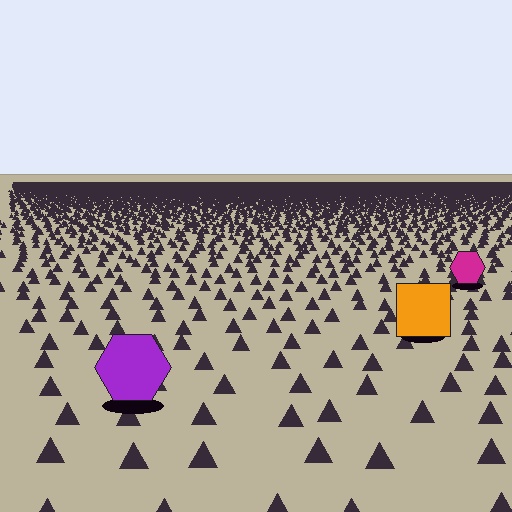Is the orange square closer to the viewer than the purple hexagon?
No. The purple hexagon is closer — you can tell from the texture gradient: the ground texture is coarser near it.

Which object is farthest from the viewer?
The magenta hexagon is farthest from the viewer. It appears smaller and the ground texture around it is denser.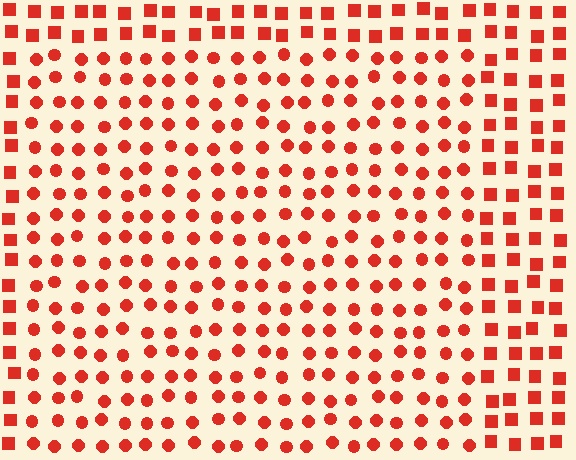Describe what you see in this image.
The image is filled with small red elements arranged in a uniform grid. A rectangle-shaped region contains circles, while the surrounding area contains squares. The boundary is defined purely by the change in element shape.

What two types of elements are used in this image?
The image uses circles inside the rectangle region and squares outside it.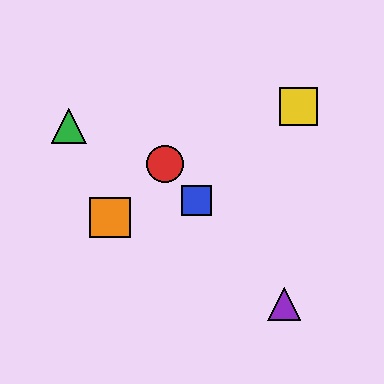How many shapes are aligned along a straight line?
3 shapes (the red circle, the blue square, the purple triangle) are aligned along a straight line.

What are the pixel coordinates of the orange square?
The orange square is at (110, 217).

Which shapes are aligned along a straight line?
The red circle, the blue square, the purple triangle are aligned along a straight line.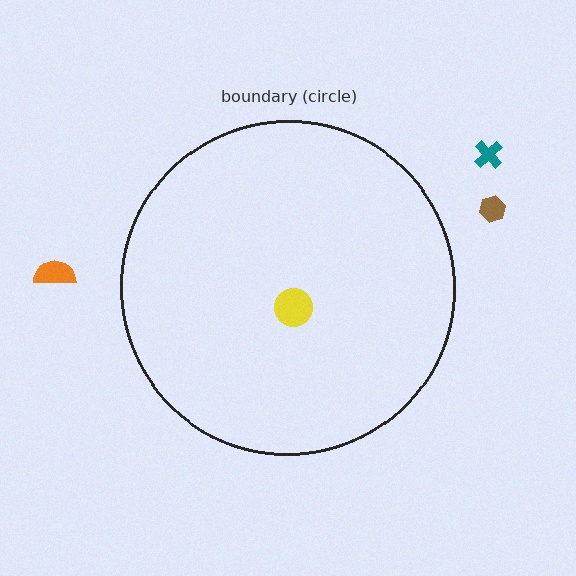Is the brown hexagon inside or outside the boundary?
Outside.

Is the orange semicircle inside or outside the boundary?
Outside.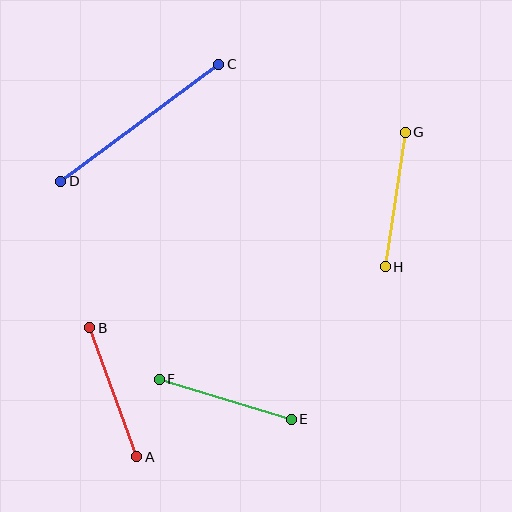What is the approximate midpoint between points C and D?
The midpoint is at approximately (140, 123) pixels.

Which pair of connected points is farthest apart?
Points C and D are farthest apart.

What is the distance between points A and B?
The distance is approximately 138 pixels.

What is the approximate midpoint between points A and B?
The midpoint is at approximately (113, 392) pixels.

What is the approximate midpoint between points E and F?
The midpoint is at approximately (225, 399) pixels.